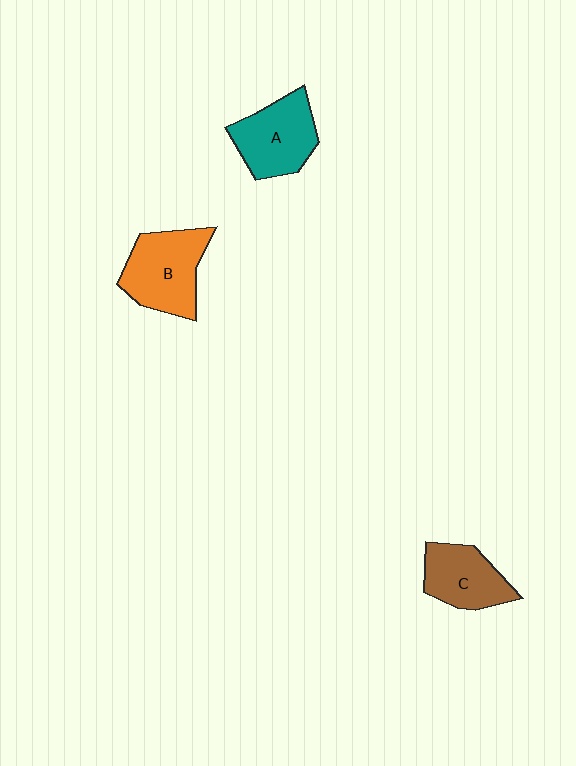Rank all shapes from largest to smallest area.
From largest to smallest: B (orange), A (teal), C (brown).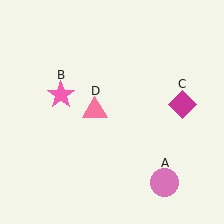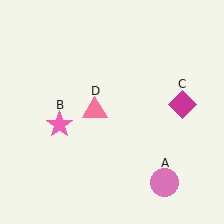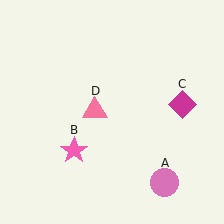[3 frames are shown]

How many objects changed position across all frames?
1 object changed position: pink star (object B).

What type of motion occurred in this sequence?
The pink star (object B) rotated counterclockwise around the center of the scene.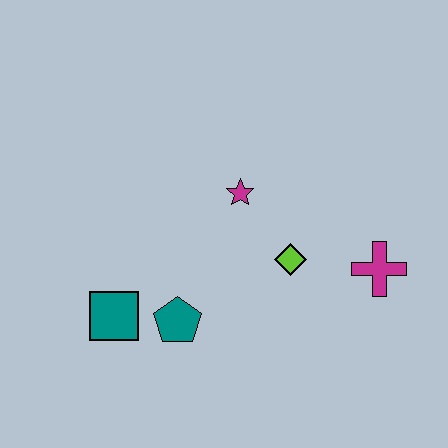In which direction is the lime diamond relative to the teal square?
The lime diamond is to the right of the teal square.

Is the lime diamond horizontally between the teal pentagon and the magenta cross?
Yes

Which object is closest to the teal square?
The teal pentagon is closest to the teal square.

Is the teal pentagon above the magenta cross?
No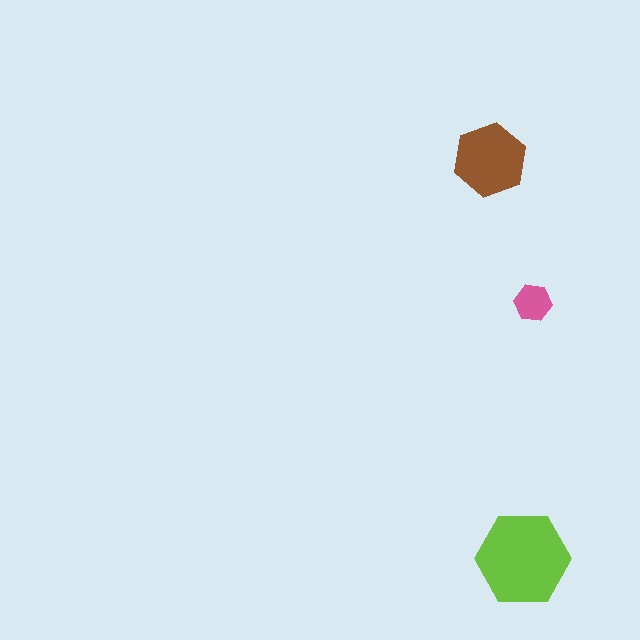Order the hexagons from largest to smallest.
the lime one, the brown one, the pink one.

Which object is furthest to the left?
The brown hexagon is leftmost.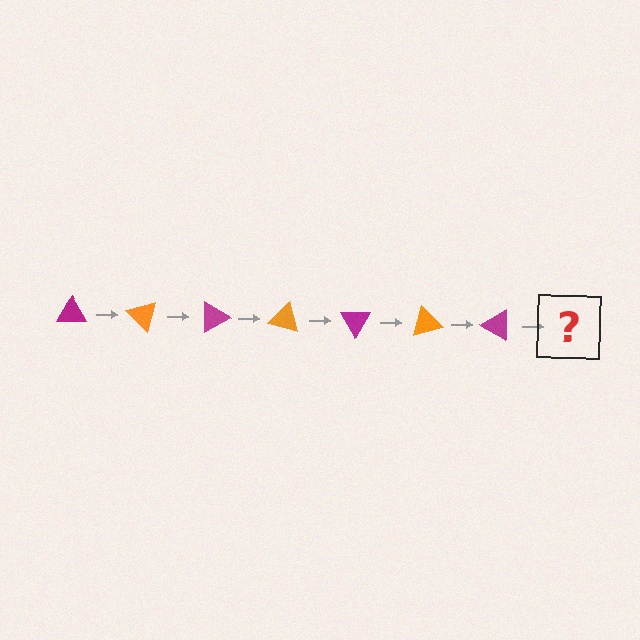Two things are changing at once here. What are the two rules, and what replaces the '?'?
The two rules are that it rotates 45 degrees each step and the color cycles through magenta and orange. The '?' should be an orange triangle, rotated 315 degrees from the start.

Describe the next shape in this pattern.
It should be an orange triangle, rotated 315 degrees from the start.